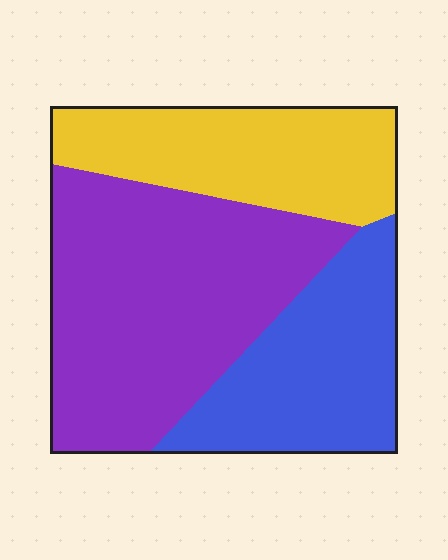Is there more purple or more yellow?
Purple.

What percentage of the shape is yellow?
Yellow covers 26% of the shape.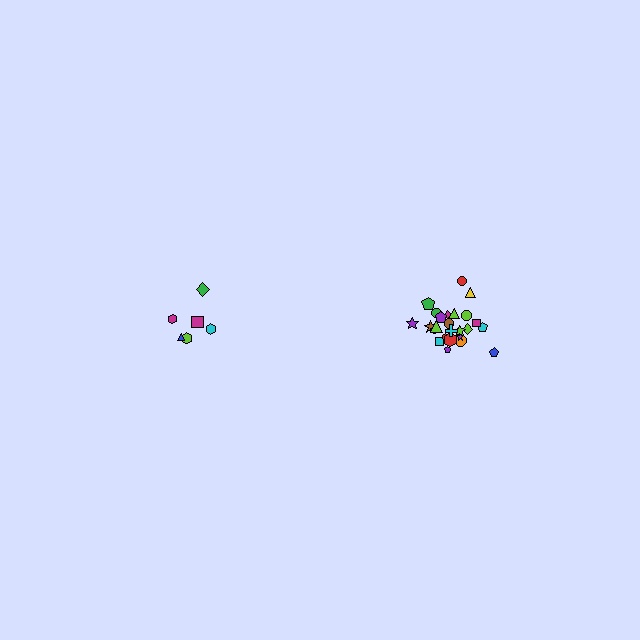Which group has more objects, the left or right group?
The right group.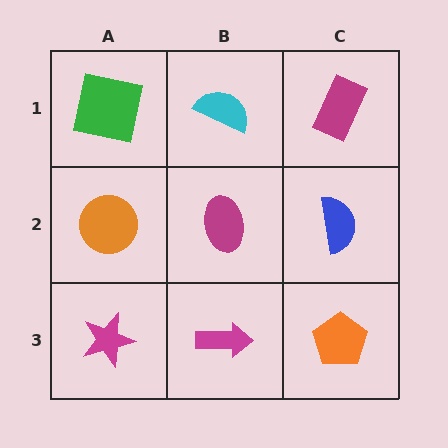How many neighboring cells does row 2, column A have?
3.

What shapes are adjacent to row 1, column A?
An orange circle (row 2, column A), a cyan semicircle (row 1, column B).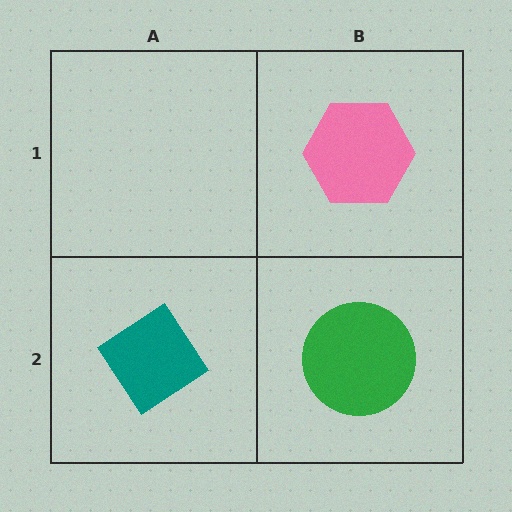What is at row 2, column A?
A teal diamond.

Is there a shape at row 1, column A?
No, that cell is empty.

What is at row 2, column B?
A green circle.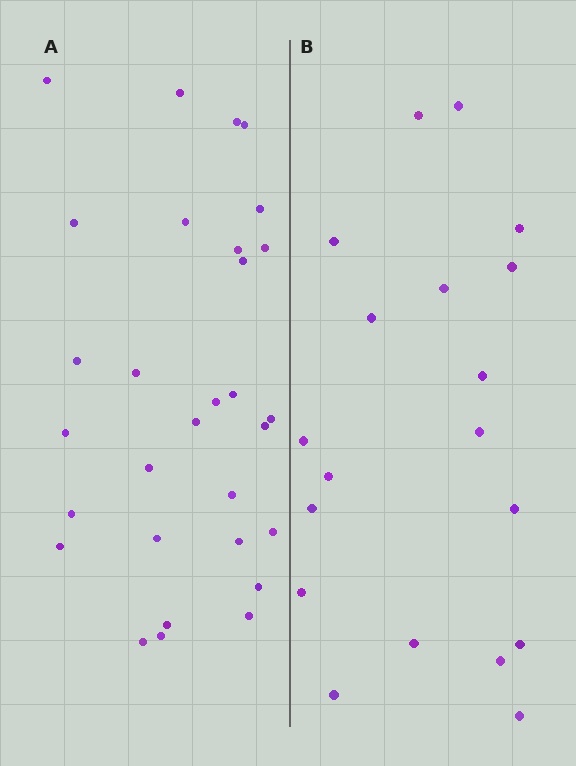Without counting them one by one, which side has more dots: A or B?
Region A (the left region) has more dots.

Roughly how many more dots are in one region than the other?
Region A has roughly 12 or so more dots than region B.